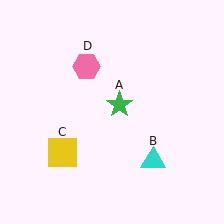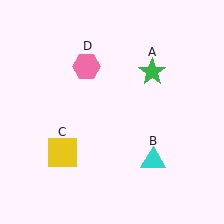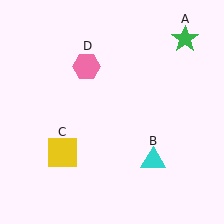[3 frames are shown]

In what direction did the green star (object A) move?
The green star (object A) moved up and to the right.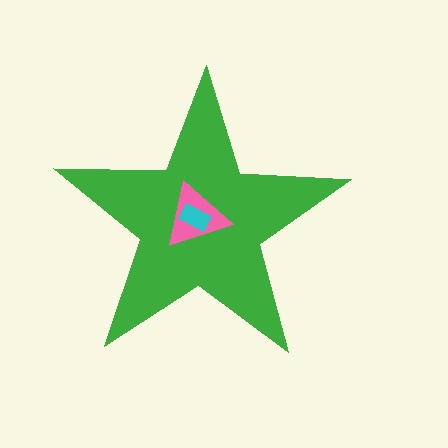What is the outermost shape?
The green star.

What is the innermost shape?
The cyan rectangle.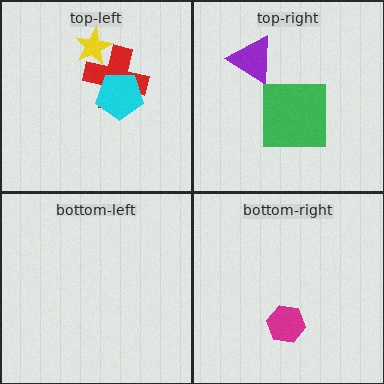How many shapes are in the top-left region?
3.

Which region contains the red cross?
The top-left region.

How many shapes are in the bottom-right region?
1.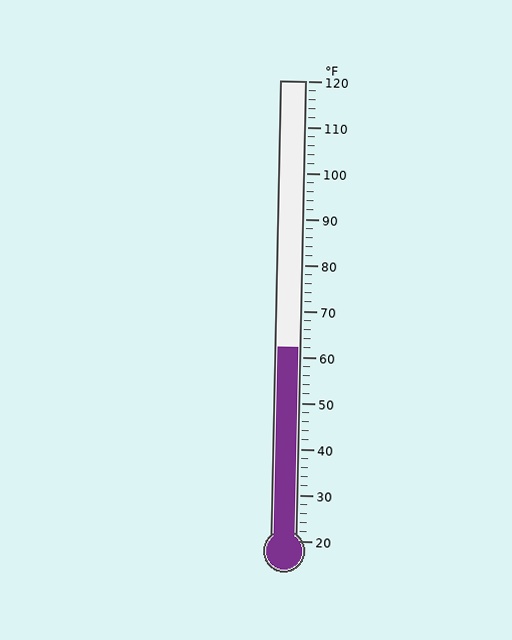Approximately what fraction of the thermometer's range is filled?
The thermometer is filled to approximately 40% of its range.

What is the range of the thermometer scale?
The thermometer scale ranges from 20°F to 120°F.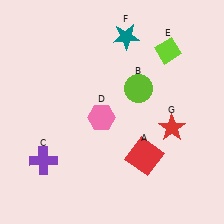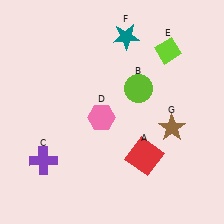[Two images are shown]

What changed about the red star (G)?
In Image 1, G is red. In Image 2, it changed to brown.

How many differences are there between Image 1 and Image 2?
There is 1 difference between the two images.